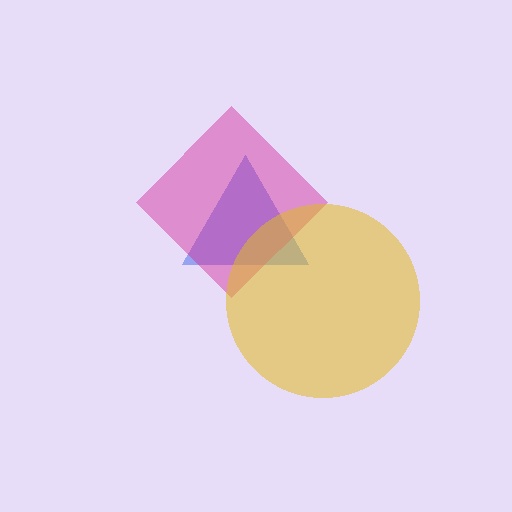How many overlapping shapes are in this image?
There are 3 overlapping shapes in the image.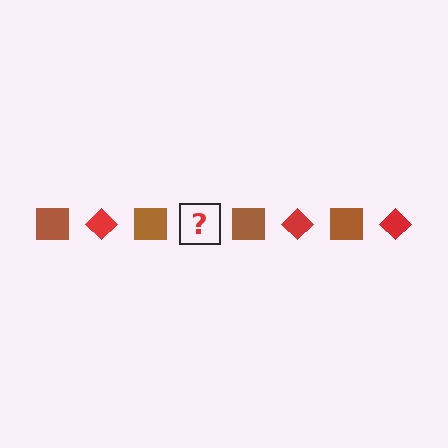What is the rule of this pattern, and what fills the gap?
The rule is that the pattern alternates between brown square and red diamond. The gap should be filled with a red diamond.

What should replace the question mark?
The question mark should be replaced with a red diamond.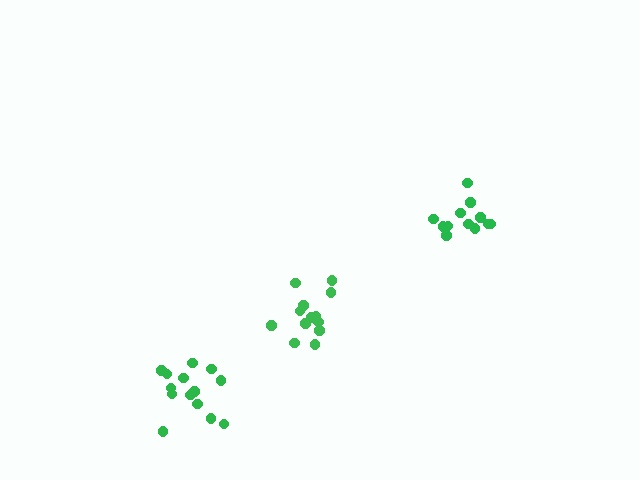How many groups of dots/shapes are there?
There are 3 groups.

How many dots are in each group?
Group 1: 14 dots, Group 2: 12 dots, Group 3: 13 dots (39 total).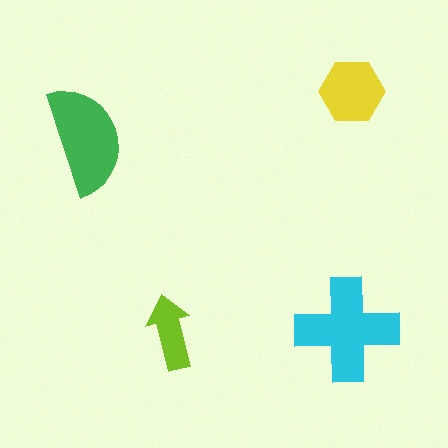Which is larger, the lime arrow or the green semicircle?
The green semicircle.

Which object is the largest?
The cyan cross.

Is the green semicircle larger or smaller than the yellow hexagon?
Larger.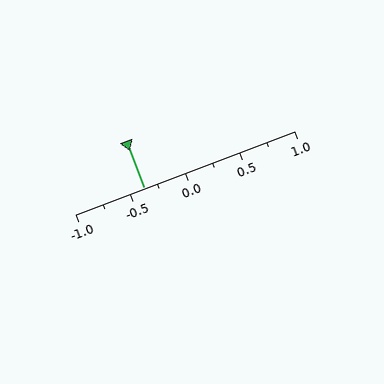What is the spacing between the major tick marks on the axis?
The major ticks are spaced 0.5 apart.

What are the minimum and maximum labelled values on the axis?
The axis runs from -1.0 to 1.0.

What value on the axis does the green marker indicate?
The marker indicates approximately -0.38.